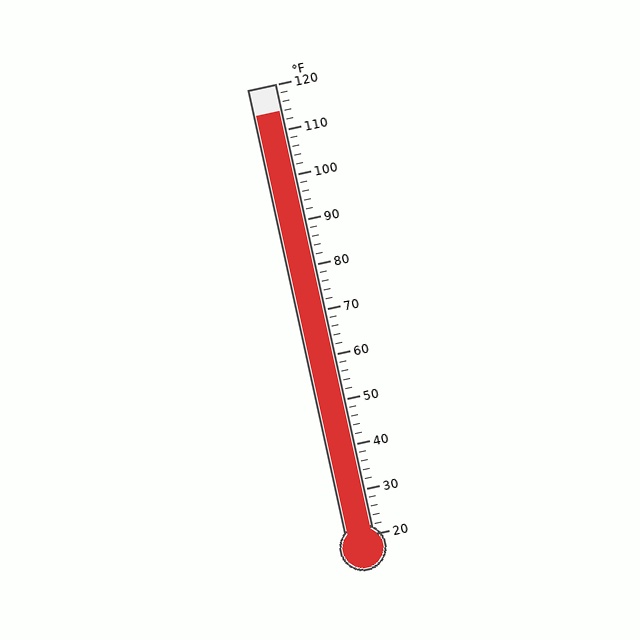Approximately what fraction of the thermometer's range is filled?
The thermometer is filled to approximately 95% of its range.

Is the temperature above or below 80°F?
The temperature is above 80°F.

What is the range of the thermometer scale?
The thermometer scale ranges from 20°F to 120°F.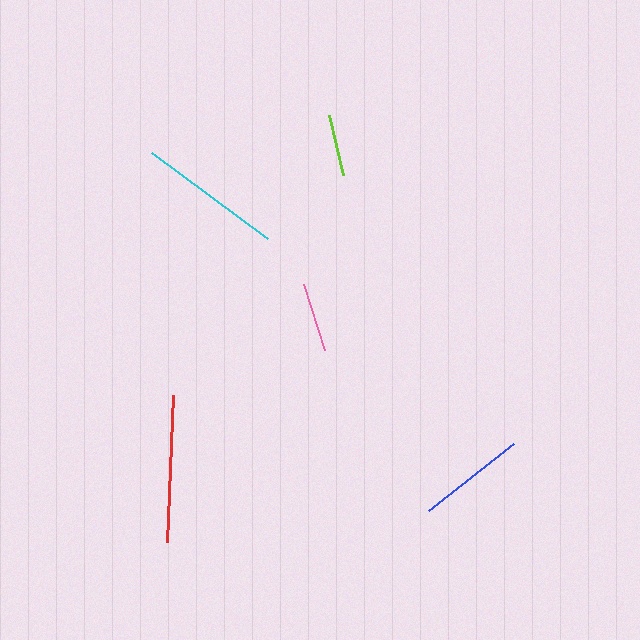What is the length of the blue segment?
The blue segment is approximately 108 pixels long.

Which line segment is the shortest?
The lime line is the shortest at approximately 62 pixels.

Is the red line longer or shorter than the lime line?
The red line is longer than the lime line.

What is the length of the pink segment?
The pink segment is approximately 69 pixels long.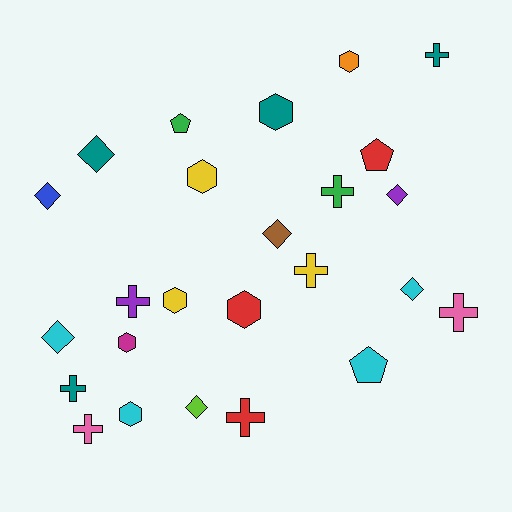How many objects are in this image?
There are 25 objects.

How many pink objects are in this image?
There are 2 pink objects.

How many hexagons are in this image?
There are 7 hexagons.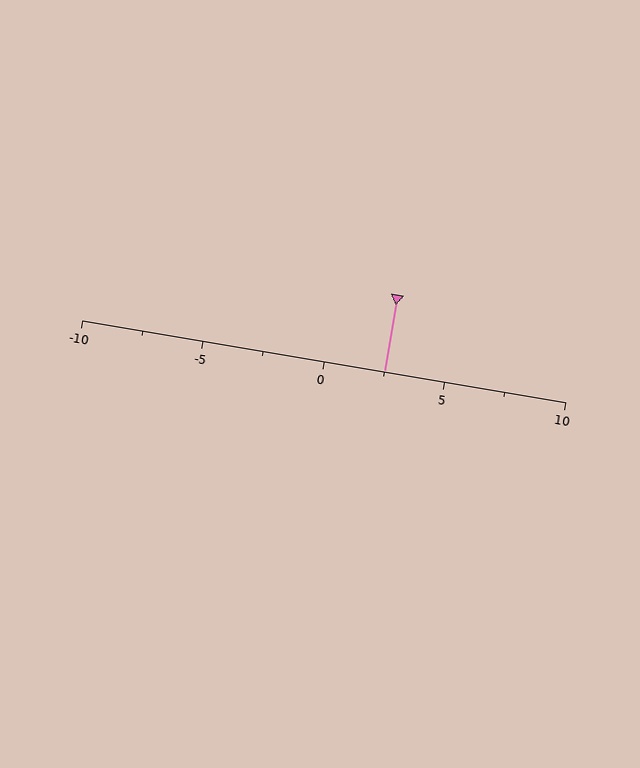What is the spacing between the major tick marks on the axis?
The major ticks are spaced 5 apart.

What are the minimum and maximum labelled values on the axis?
The axis runs from -10 to 10.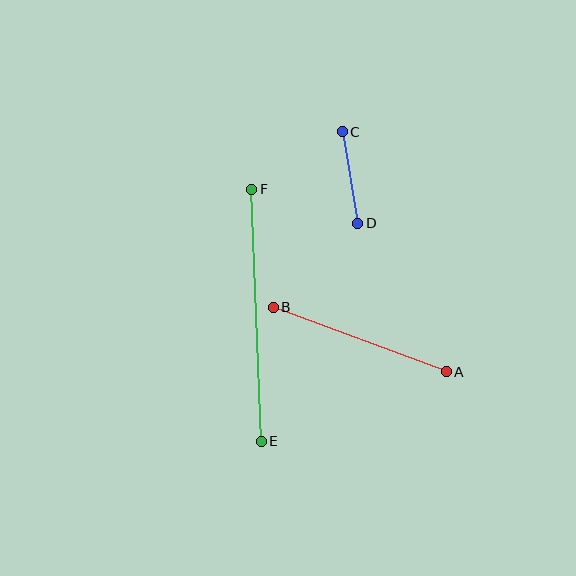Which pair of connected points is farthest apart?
Points E and F are farthest apart.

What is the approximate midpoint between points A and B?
The midpoint is at approximately (360, 339) pixels.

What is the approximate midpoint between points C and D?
The midpoint is at approximately (350, 177) pixels.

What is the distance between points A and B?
The distance is approximately 184 pixels.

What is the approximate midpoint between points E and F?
The midpoint is at approximately (257, 315) pixels.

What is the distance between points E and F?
The distance is approximately 252 pixels.